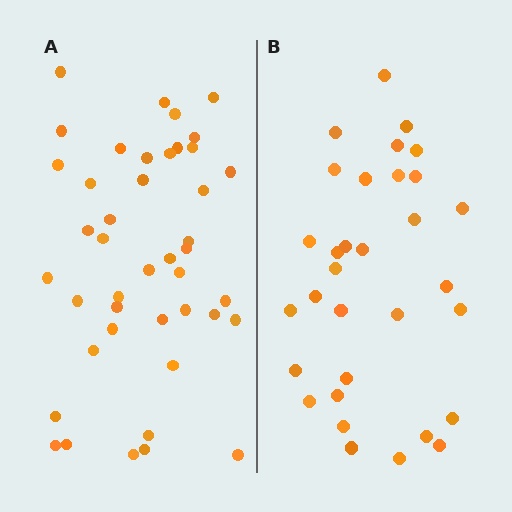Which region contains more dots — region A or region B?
Region A (the left region) has more dots.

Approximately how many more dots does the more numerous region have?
Region A has roughly 12 or so more dots than region B.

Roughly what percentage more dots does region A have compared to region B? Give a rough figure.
About 35% more.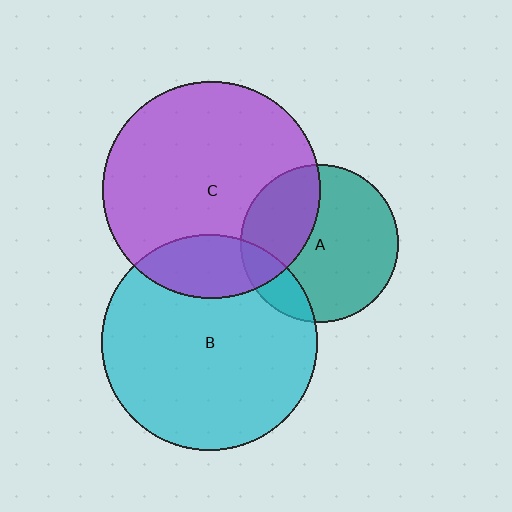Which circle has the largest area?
Circle C (purple).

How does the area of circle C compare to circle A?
Approximately 1.9 times.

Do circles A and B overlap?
Yes.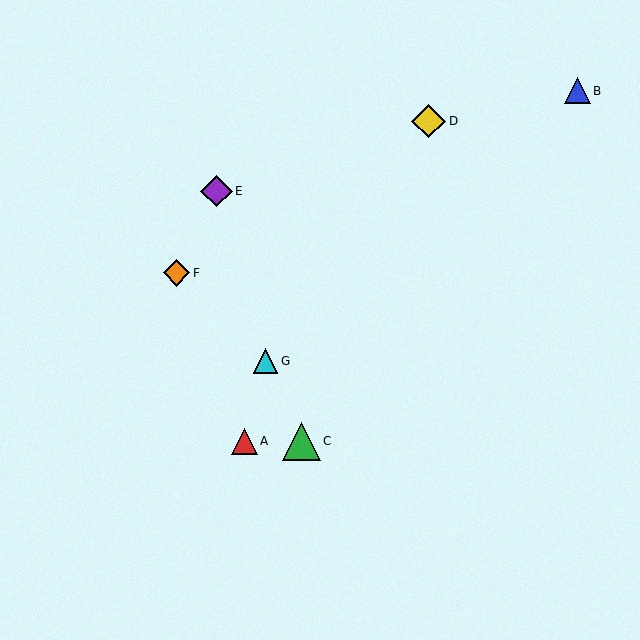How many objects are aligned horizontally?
2 objects (A, C) are aligned horizontally.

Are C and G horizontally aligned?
No, C is at y≈441 and G is at y≈361.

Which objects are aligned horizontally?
Objects A, C are aligned horizontally.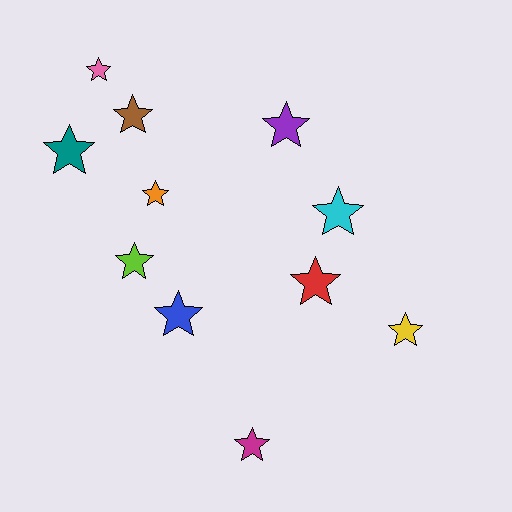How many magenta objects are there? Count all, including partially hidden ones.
There is 1 magenta object.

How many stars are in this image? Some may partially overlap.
There are 11 stars.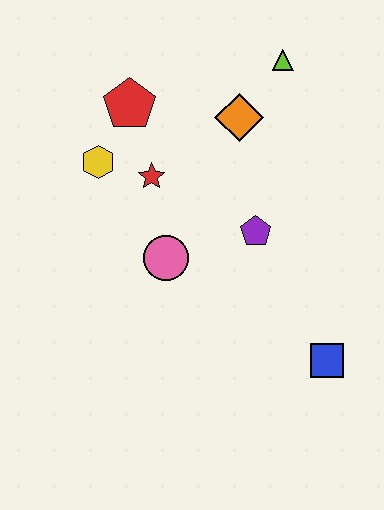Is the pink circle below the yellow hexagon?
Yes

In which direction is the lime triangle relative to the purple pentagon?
The lime triangle is above the purple pentagon.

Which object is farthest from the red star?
The blue square is farthest from the red star.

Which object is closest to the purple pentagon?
The pink circle is closest to the purple pentagon.